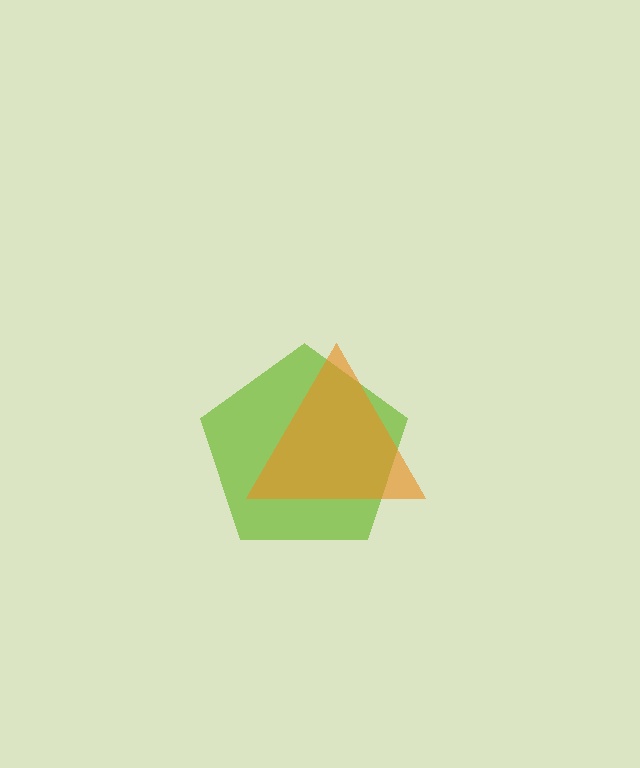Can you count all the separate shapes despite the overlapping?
Yes, there are 2 separate shapes.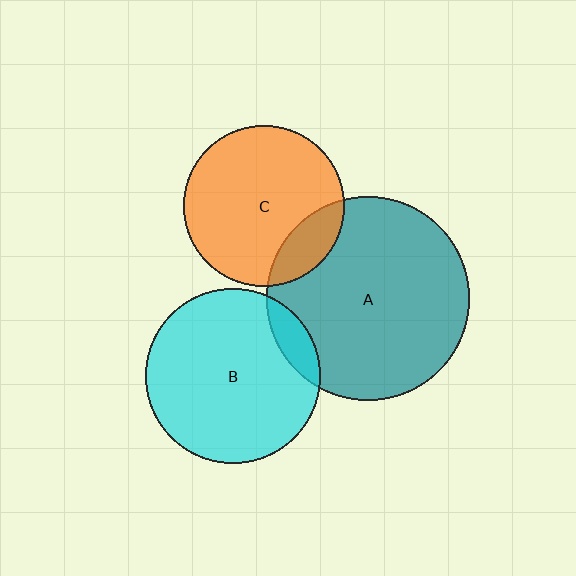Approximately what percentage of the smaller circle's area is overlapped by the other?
Approximately 15%.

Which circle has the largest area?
Circle A (teal).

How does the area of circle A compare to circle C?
Approximately 1.6 times.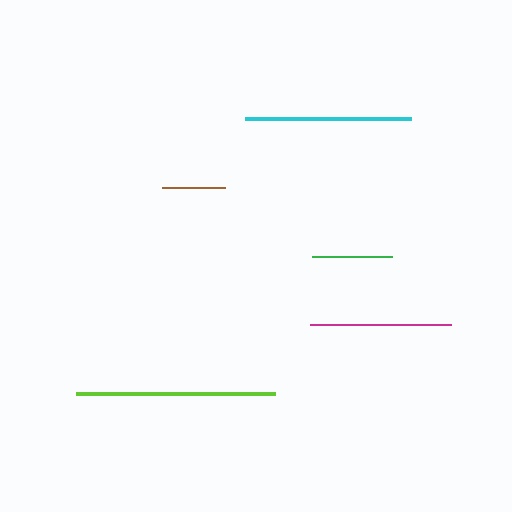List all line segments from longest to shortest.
From longest to shortest: lime, cyan, magenta, green, brown.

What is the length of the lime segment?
The lime segment is approximately 199 pixels long.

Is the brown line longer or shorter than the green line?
The green line is longer than the brown line.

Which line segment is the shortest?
The brown line is the shortest at approximately 62 pixels.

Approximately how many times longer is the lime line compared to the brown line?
The lime line is approximately 3.2 times the length of the brown line.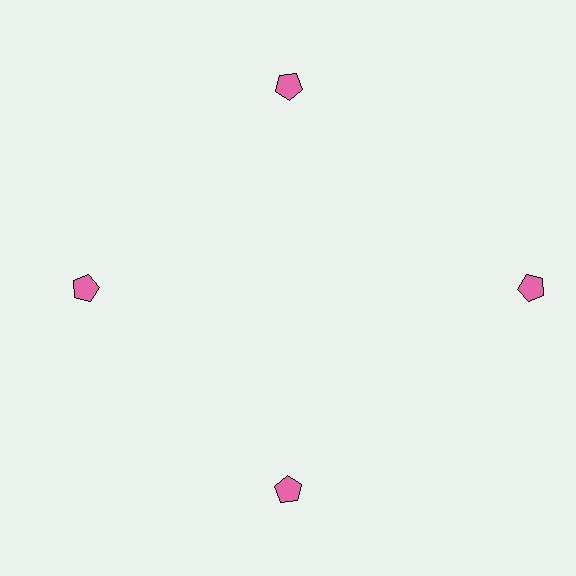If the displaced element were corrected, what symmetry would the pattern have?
It would have 4-fold rotational symmetry — the pattern would map onto itself every 90 degrees.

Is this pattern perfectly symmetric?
No. The 4 pink pentagons are arranged in a ring, but one element near the 3 o'clock position is pushed outward from the center, breaking the 4-fold rotational symmetry.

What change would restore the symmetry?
The symmetry would be restored by moving it inward, back onto the ring so that all 4 pentagons sit at equal angles and equal distance from the center.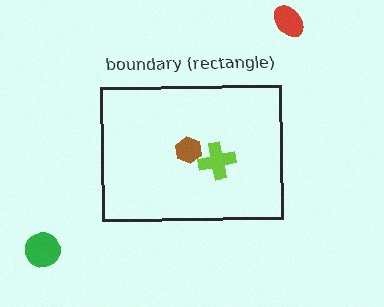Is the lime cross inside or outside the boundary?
Inside.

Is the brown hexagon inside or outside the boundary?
Inside.